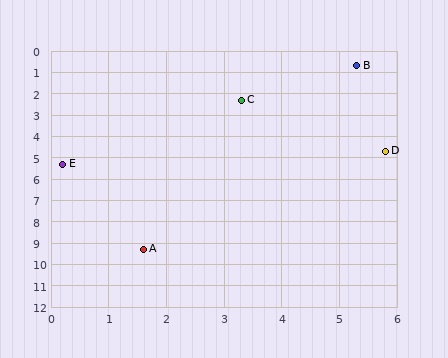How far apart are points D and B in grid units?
Points D and B are about 4.0 grid units apart.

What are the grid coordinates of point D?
Point D is at approximately (5.8, 4.7).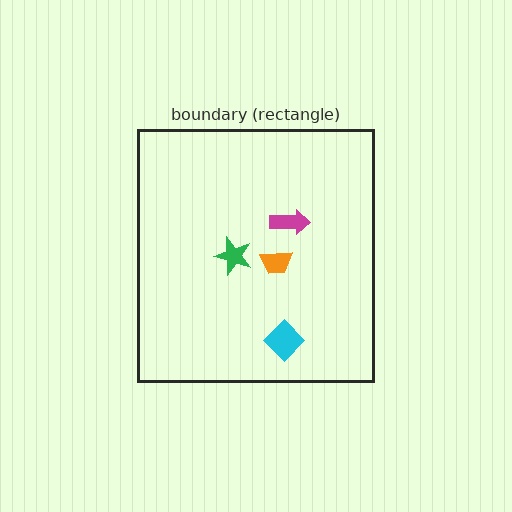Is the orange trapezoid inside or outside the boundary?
Inside.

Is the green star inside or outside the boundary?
Inside.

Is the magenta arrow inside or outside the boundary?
Inside.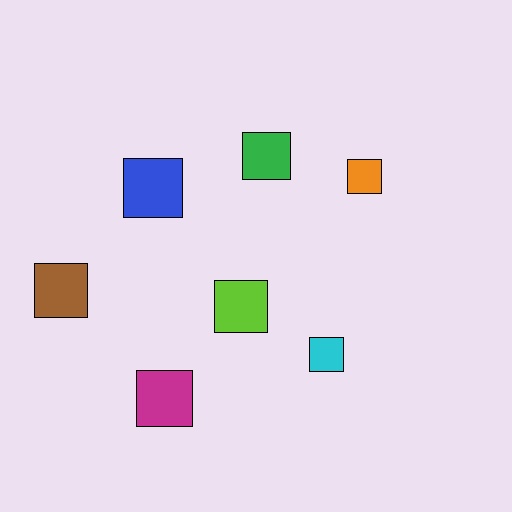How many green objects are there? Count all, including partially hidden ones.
There is 1 green object.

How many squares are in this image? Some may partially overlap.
There are 7 squares.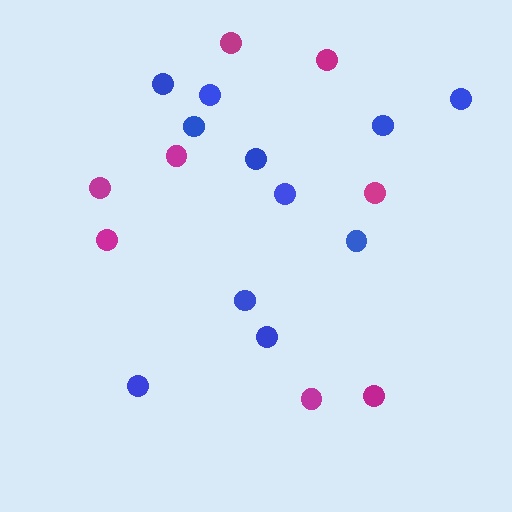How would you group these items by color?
There are 2 groups: one group of blue circles (11) and one group of magenta circles (8).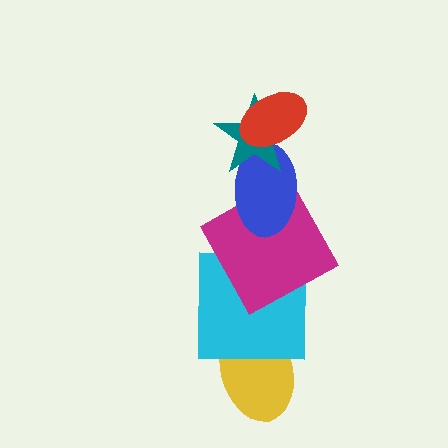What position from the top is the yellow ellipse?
The yellow ellipse is 6th from the top.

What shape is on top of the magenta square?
The blue ellipse is on top of the magenta square.